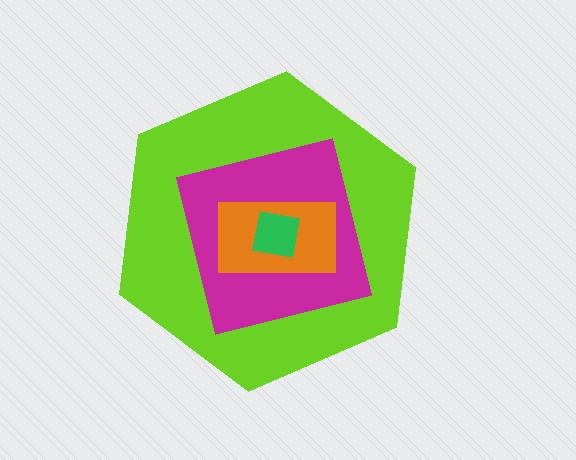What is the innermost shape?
The green square.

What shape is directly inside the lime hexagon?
The magenta square.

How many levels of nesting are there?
4.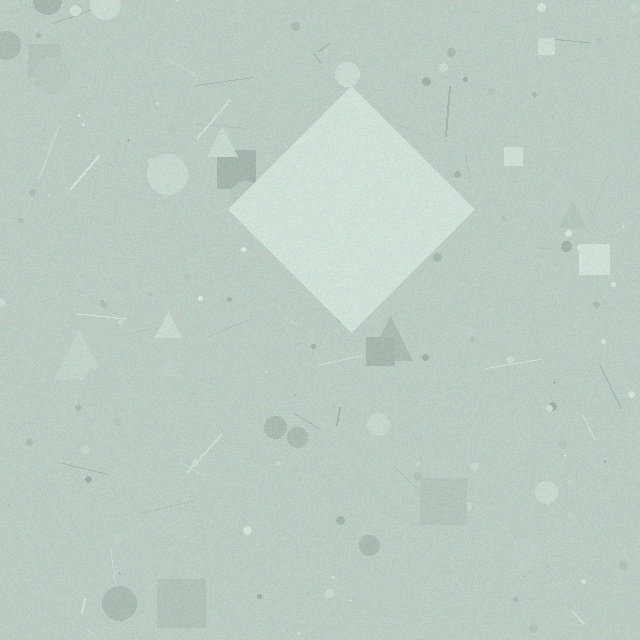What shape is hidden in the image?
A diamond is hidden in the image.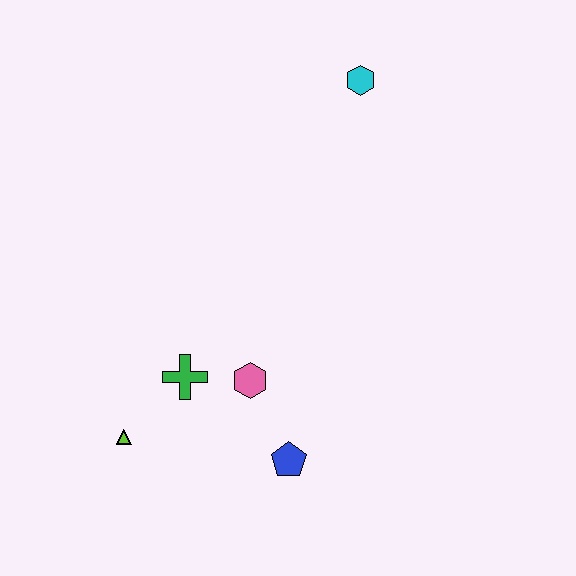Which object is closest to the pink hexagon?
The green cross is closest to the pink hexagon.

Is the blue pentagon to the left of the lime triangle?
No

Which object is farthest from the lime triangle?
The cyan hexagon is farthest from the lime triangle.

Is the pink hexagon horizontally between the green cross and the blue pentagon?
Yes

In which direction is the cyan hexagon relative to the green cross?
The cyan hexagon is above the green cross.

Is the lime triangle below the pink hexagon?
Yes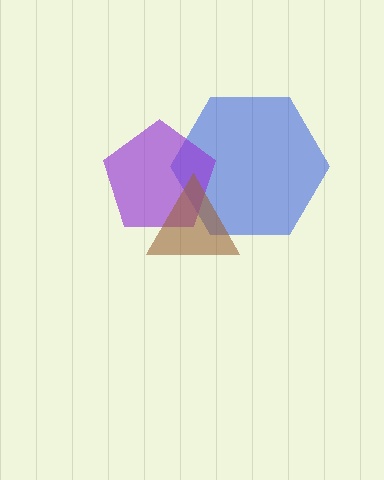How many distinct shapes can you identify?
There are 3 distinct shapes: a blue hexagon, a purple pentagon, a brown triangle.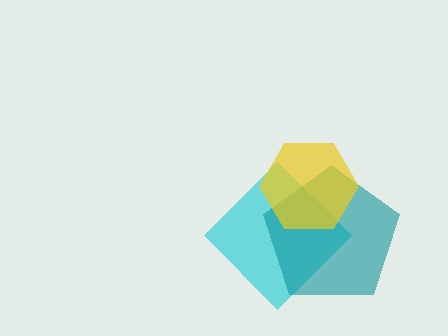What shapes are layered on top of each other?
The layered shapes are: a cyan diamond, a teal pentagon, a yellow hexagon.